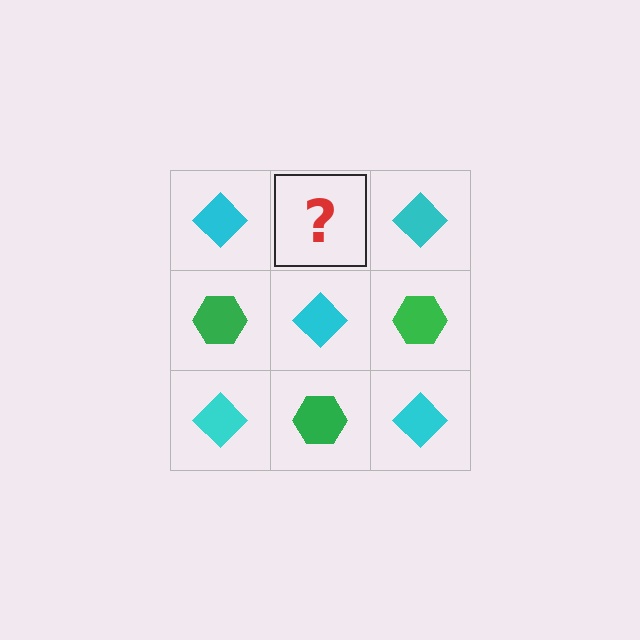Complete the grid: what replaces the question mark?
The question mark should be replaced with a green hexagon.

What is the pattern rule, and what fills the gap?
The rule is that it alternates cyan diamond and green hexagon in a checkerboard pattern. The gap should be filled with a green hexagon.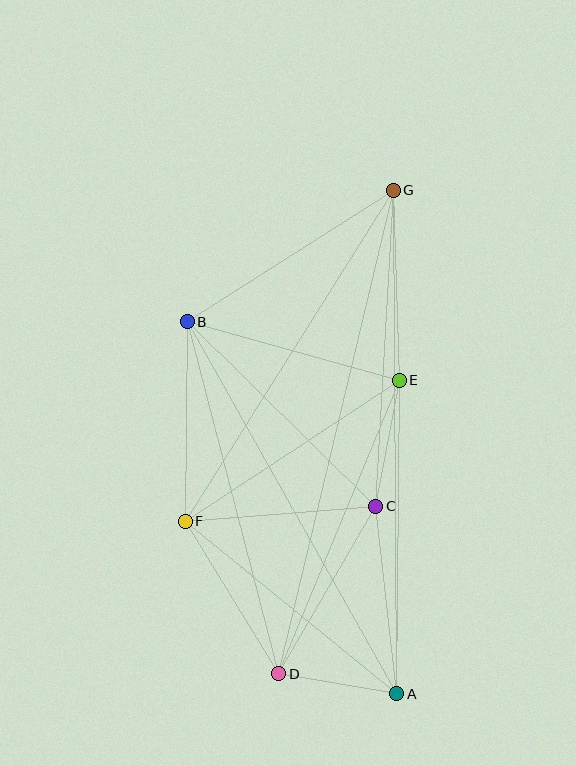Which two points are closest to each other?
Points A and D are closest to each other.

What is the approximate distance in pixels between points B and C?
The distance between B and C is approximately 264 pixels.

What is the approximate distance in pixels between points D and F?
The distance between D and F is approximately 179 pixels.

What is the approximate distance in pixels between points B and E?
The distance between B and E is approximately 220 pixels.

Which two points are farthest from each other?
Points A and G are farthest from each other.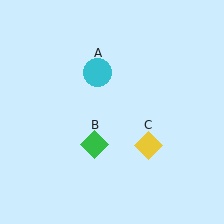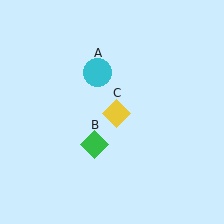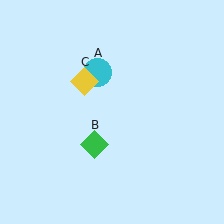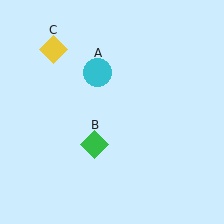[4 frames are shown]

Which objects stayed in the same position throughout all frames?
Cyan circle (object A) and green diamond (object B) remained stationary.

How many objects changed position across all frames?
1 object changed position: yellow diamond (object C).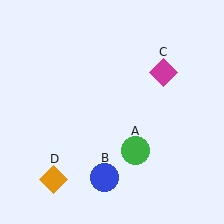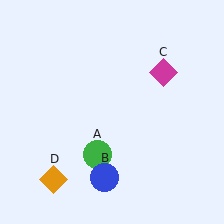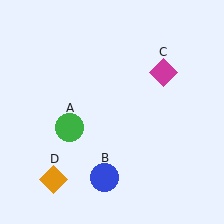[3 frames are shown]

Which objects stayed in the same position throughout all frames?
Blue circle (object B) and magenta diamond (object C) and orange diamond (object D) remained stationary.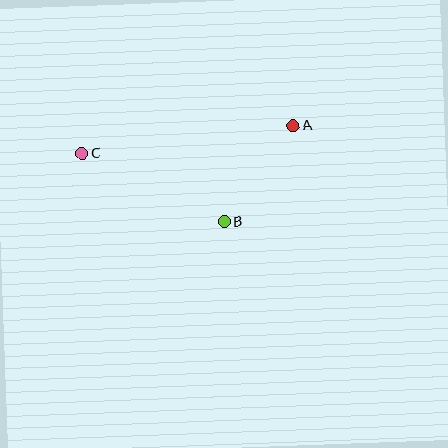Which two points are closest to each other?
Points A and B are closest to each other.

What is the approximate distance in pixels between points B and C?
The distance between B and C is approximately 158 pixels.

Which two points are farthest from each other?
Points A and C are farthest from each other.